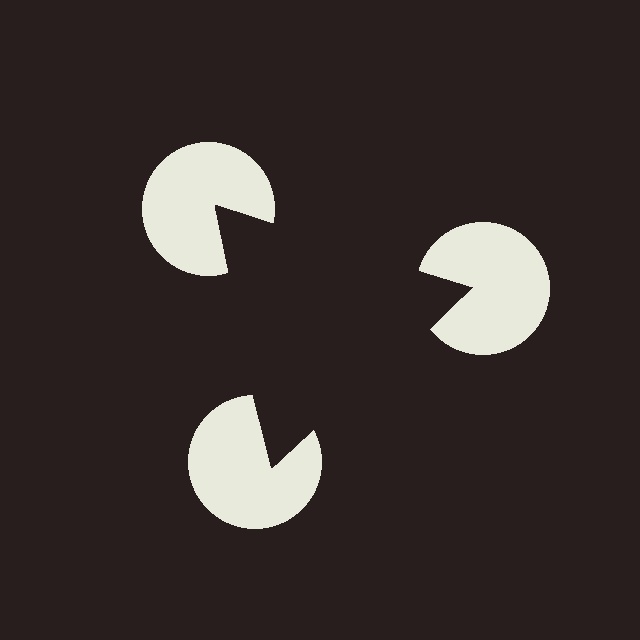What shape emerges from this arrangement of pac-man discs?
An illusory triangle — its edges are inferred from the aligned wedge cuts in the pac-man discs, not physically drawn.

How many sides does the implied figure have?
3 sides.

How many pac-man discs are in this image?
There are 3 — one at each vertex of the illusory triangle.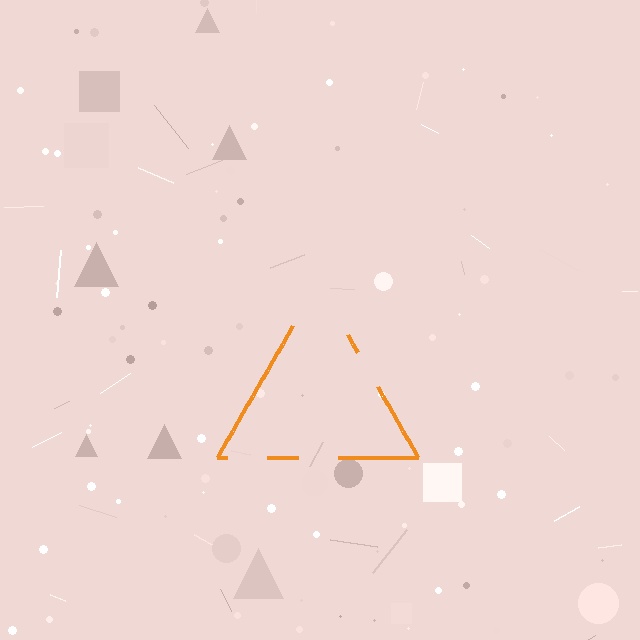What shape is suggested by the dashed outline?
The dashed outline suggests a triangle.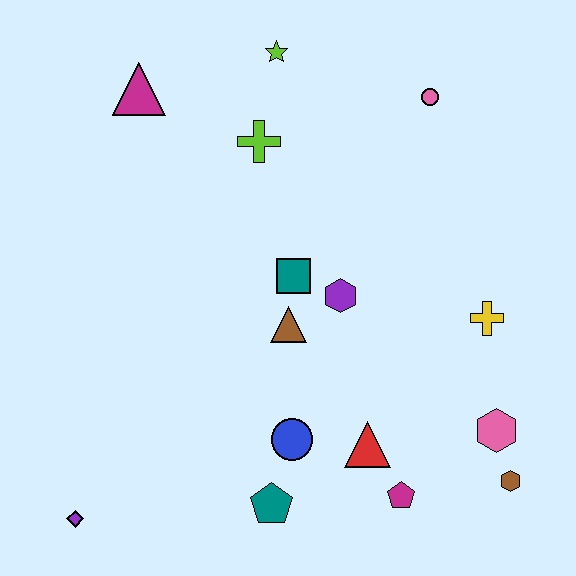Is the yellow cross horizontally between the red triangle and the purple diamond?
No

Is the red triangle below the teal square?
Yes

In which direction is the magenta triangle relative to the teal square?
The magenta triangle is above the teal square.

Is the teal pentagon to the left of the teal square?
Yes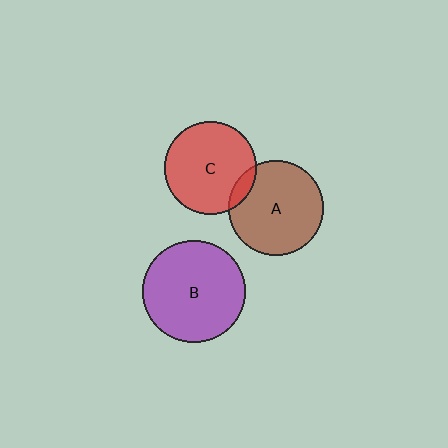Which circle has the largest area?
Circle B (purple).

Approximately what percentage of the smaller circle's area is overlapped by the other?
Approximately 10%.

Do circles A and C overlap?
Yes.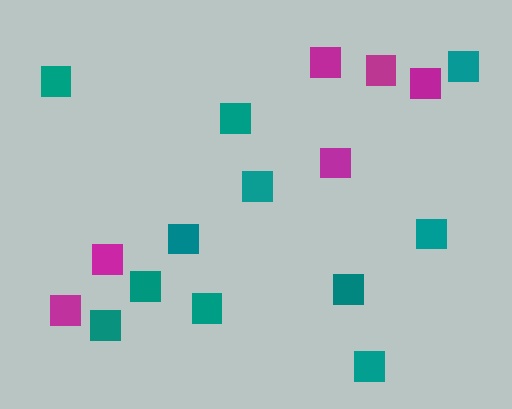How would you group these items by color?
There are 2 groups: one group of teal squares (11) and one group of magenta squares (6).